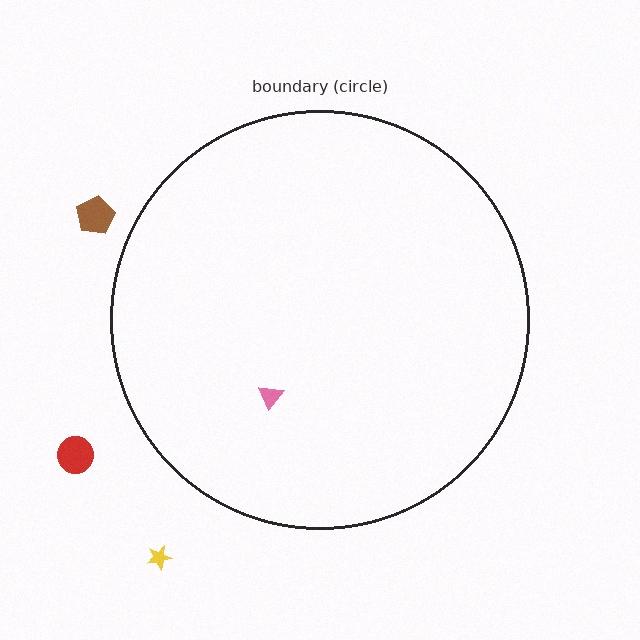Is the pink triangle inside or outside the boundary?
Inside.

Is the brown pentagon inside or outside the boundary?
Outside.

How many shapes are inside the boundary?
1 inside, 3 outside.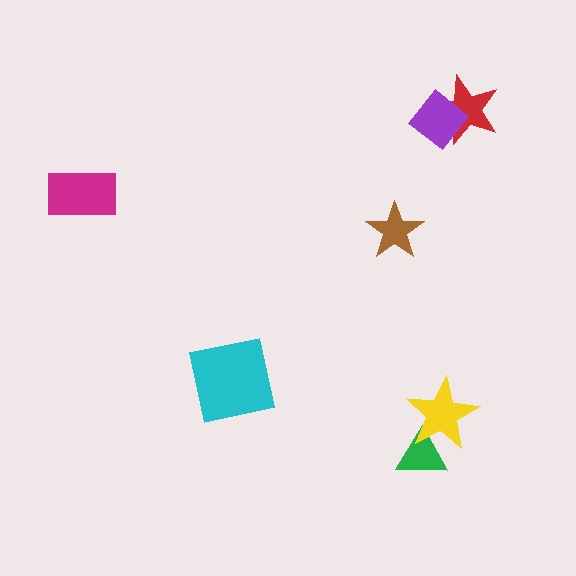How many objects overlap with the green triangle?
1 object overlaps with the green triangle.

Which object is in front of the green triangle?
The yellow star is in front of the green triangle.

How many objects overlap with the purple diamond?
1 object overlaps with the purple diamond.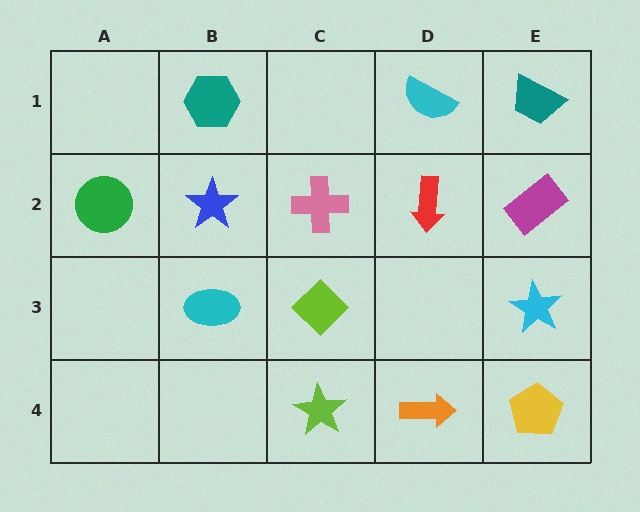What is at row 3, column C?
A lime diamond.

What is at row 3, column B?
A cyan ellipse.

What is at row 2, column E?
A magenta rectangle.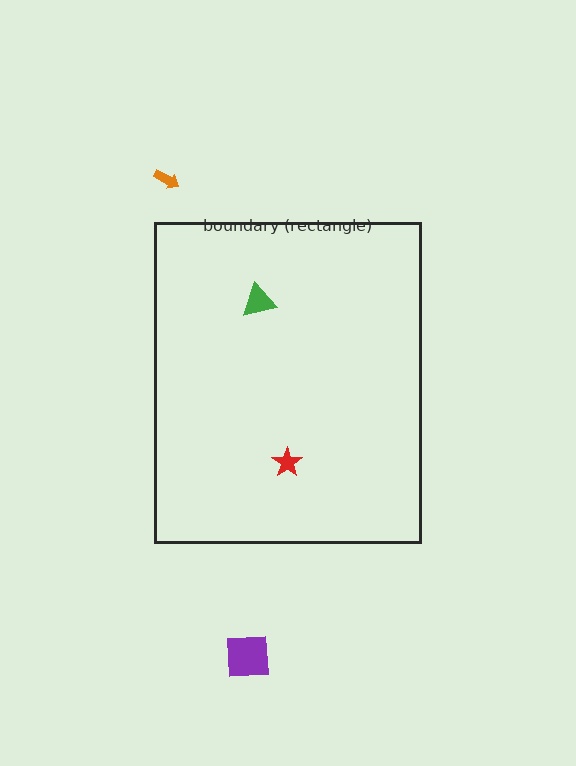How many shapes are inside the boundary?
2 inside, 2 outside.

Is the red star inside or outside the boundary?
Inside.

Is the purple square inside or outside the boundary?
Outside.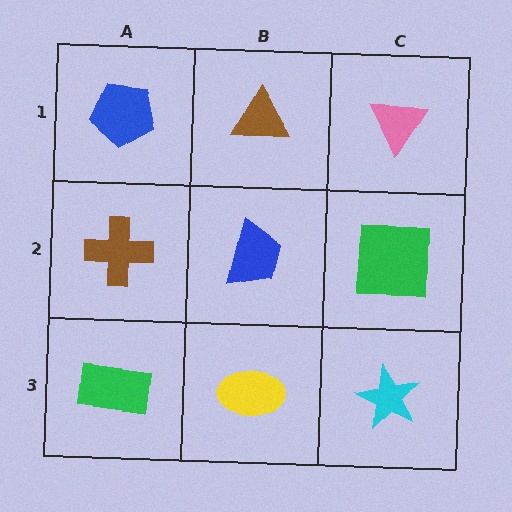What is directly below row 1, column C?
A green square.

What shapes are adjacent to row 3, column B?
A blue trapezoid (row 2, column B), a green rectangle (row 3, column A), a cyan star (row 3, column C).